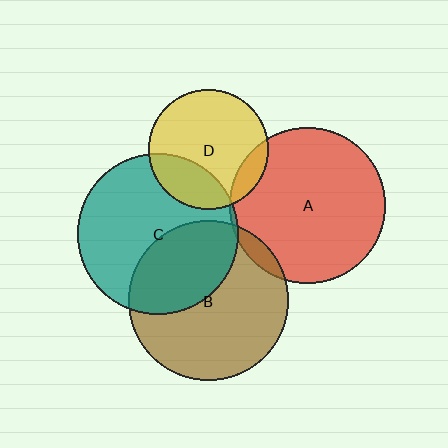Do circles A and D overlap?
Yes.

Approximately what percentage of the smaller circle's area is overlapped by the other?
Approximately 10%.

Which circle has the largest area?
Circle C (teal).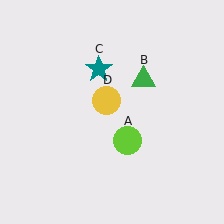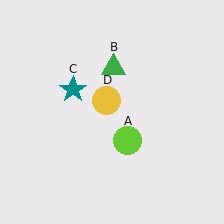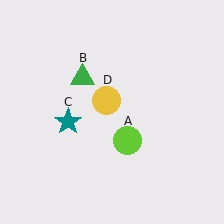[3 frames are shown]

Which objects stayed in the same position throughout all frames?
Lime circle (object A) and yellow circle (object D) remained stationary.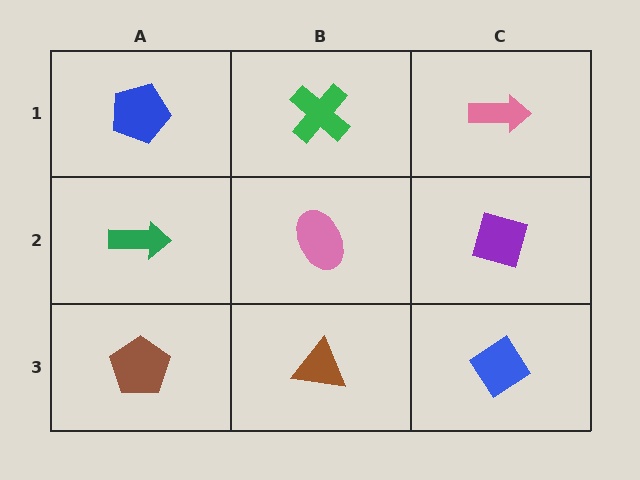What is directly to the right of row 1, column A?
A green cross.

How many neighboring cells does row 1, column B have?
3.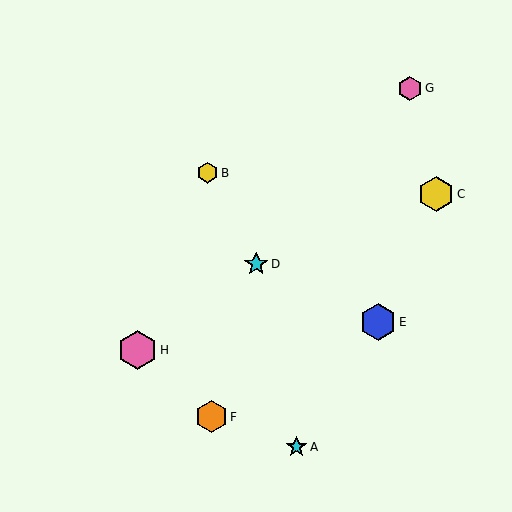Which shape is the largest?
The pink hexagon (labeled H) is the largest.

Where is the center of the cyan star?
The center of the cyan star is at (296, 447).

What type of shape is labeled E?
Shape E is a blue hexagon.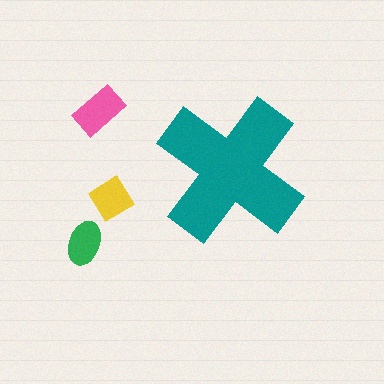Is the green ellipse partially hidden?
No, the green ellipse is fully visible.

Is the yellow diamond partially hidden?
No, the yellow diamond is fully visible.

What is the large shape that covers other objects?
A teal cross.